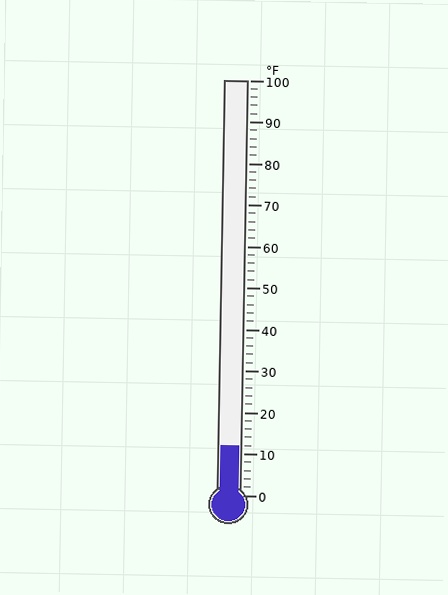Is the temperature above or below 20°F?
The temperature is below 20°F.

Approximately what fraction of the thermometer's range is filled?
The thermometer is filled to approximately 10% of its range.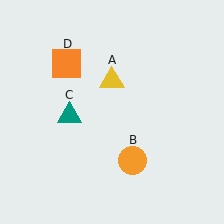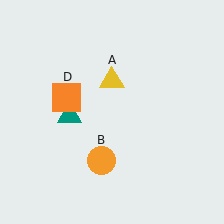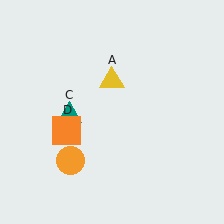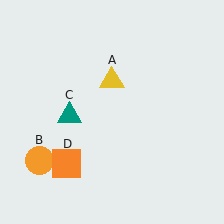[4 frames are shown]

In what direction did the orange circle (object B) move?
The orange circle (object B) moved left.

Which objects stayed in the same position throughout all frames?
Yellow triangle (object A) and teal triangle (object C) remained stationary.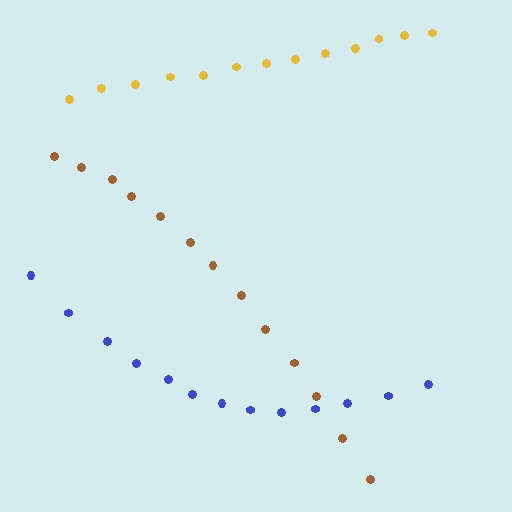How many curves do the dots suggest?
There are 3 distinct paths.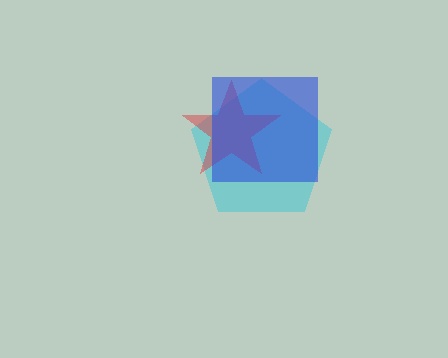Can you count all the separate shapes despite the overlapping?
Yes, there are 3 separate shapes.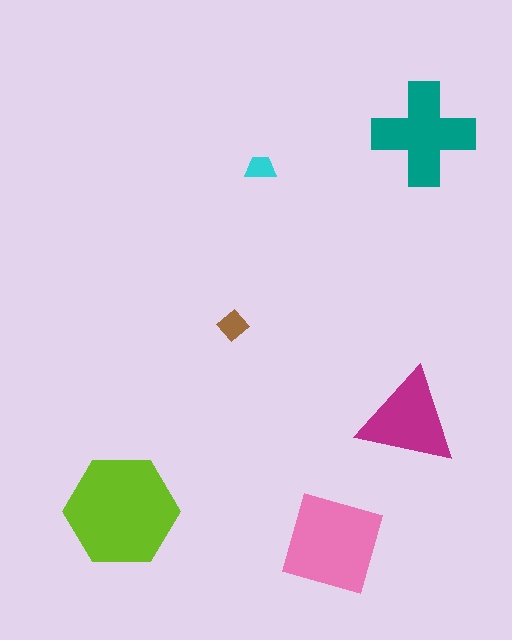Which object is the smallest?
The cyan trapezoid.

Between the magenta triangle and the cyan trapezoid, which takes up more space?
The magenta triangle.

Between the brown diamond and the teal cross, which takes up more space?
The teal cross.